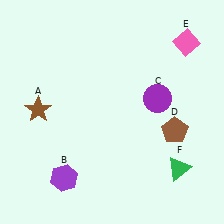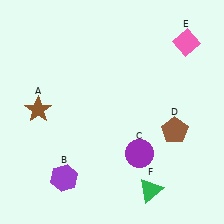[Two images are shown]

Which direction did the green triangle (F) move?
The green triangle (F) moved left.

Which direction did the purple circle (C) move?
The purple circle (C) moved down.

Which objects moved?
The objects that moved are: the purple circle (C), the green triangle (F).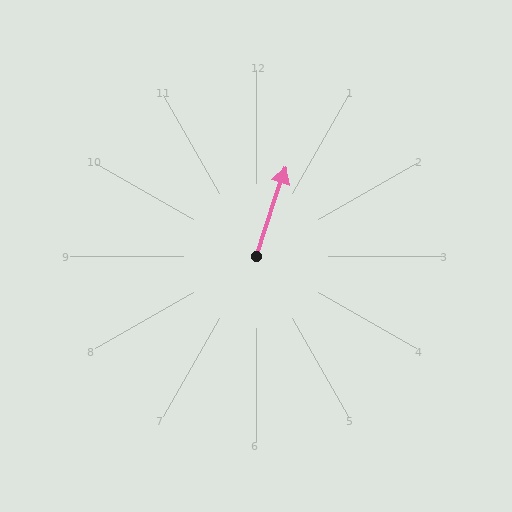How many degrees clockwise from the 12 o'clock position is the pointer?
Approximately 19 degrees.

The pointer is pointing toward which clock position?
Roughly 1 o'clock.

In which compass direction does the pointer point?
North.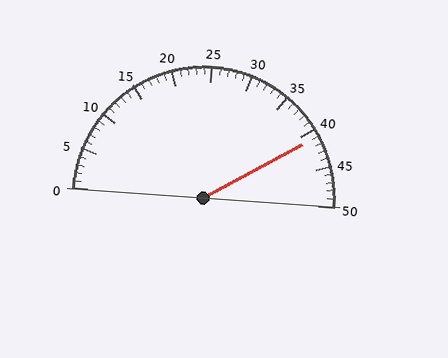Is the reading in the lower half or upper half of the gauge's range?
The reading is in the upper half of the range (0 to 50).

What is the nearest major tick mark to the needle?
The nearest major tick mark is 40.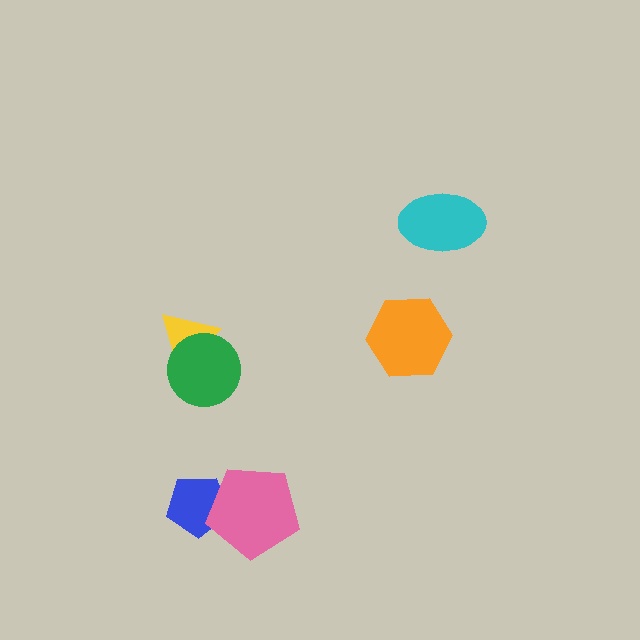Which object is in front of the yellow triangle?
The green circle is in front of the yellow triangle.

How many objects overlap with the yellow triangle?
1 object overlaps with the yellow triangle.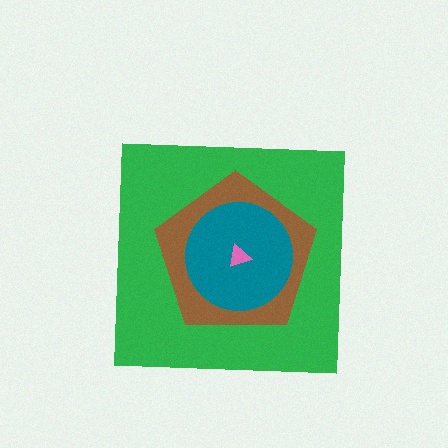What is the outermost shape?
The green square.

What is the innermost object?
The pink triangle.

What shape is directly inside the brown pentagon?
The teal circle.